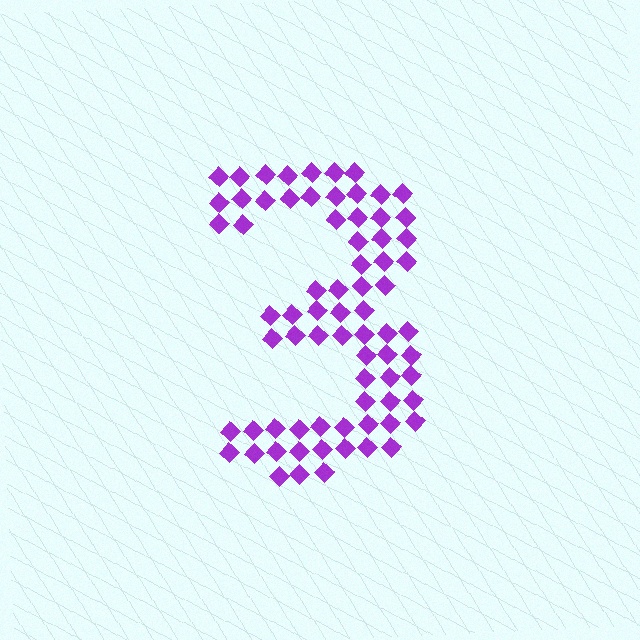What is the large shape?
The large shape is the digit 3.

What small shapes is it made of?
It is made of small diamonds.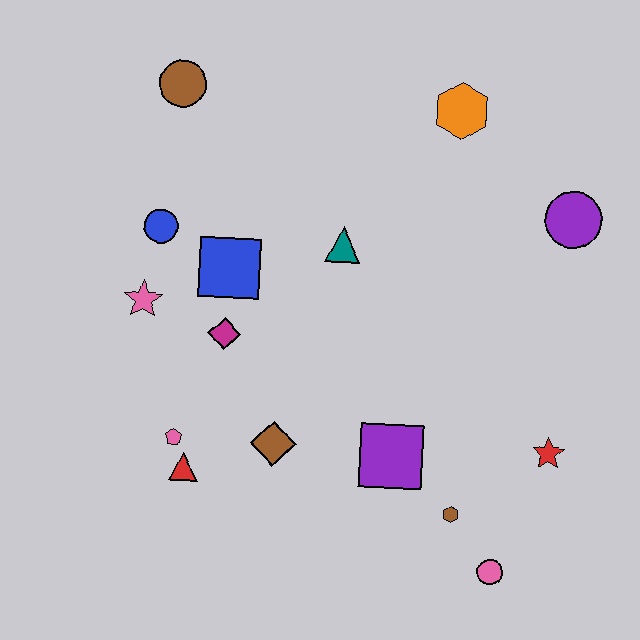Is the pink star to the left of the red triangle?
Yes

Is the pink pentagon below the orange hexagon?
Yes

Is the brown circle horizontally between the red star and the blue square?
No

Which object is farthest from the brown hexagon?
The brown circle is farthest from the brown hexagon.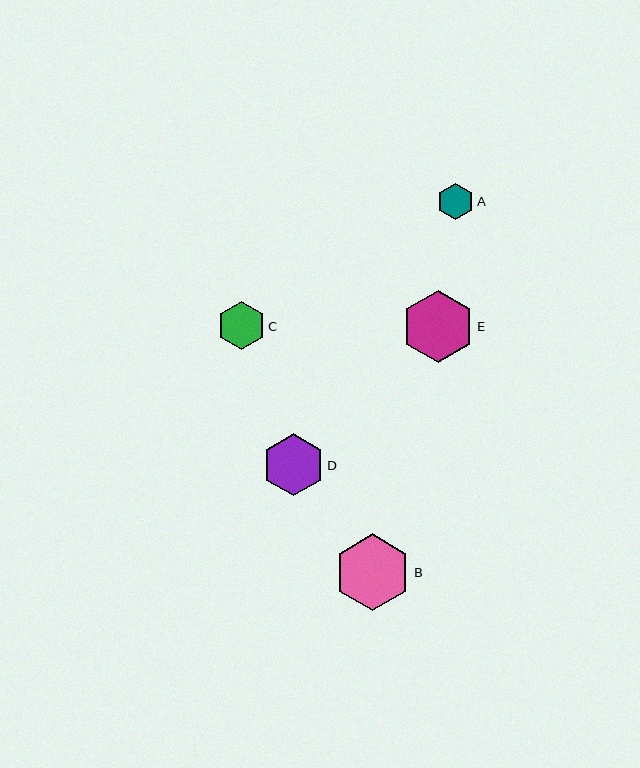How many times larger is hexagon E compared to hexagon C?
Hexagon E is approximately 1.5 times the size of hexagon C.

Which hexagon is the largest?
Hexagon B is the largest with a size of approximately 76 pixels.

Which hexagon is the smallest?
Hexagon A is the smallest with a size of approximately 36 pixels.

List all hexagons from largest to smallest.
From largest to smallest: B, E, D, C, A.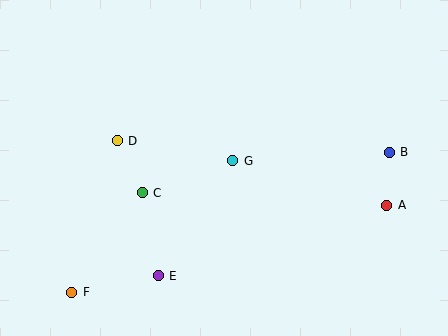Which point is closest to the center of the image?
Point G at (233, 161) is closest to the center.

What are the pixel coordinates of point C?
Point C is at (142, 193).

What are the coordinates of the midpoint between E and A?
The midpoint between E and A is at (273, 241).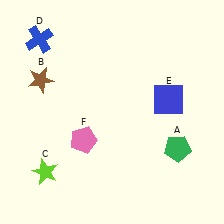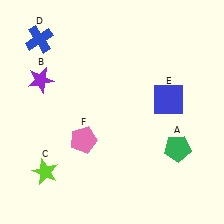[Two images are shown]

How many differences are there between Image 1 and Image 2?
There is 1 difference between the two images.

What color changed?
The star (B) changed from brown in Image 1 to purple in Image 2.